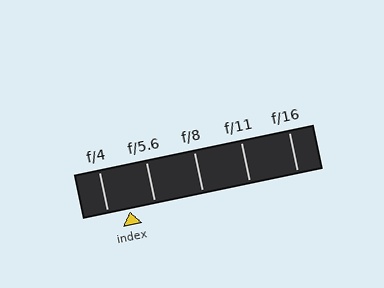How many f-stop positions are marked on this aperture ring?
There are 5 f-stop positions marked.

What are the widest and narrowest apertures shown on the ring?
The widest aperture shown is f/4 and the narrowest is f/16.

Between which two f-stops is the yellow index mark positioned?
The index mark is between f/4 and f/5.6.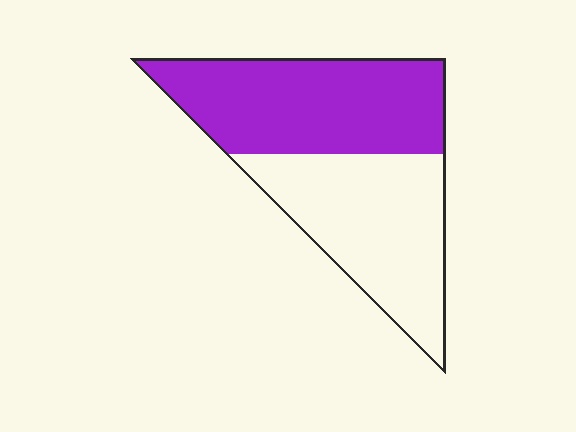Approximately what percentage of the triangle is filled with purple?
Approximately 50%.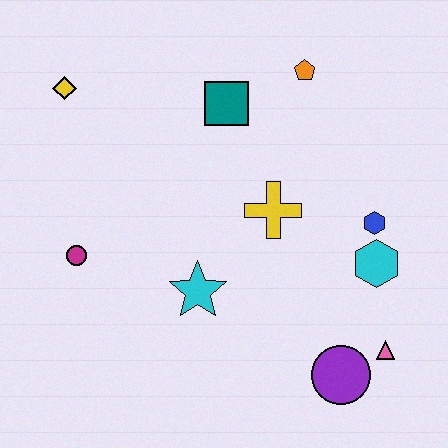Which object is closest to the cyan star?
The yellow cross is closest to the cyan star.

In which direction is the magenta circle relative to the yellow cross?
The magenta circle is to the left of the yellow cross.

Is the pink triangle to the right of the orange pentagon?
Yes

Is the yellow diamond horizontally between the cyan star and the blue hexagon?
No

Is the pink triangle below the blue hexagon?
Yes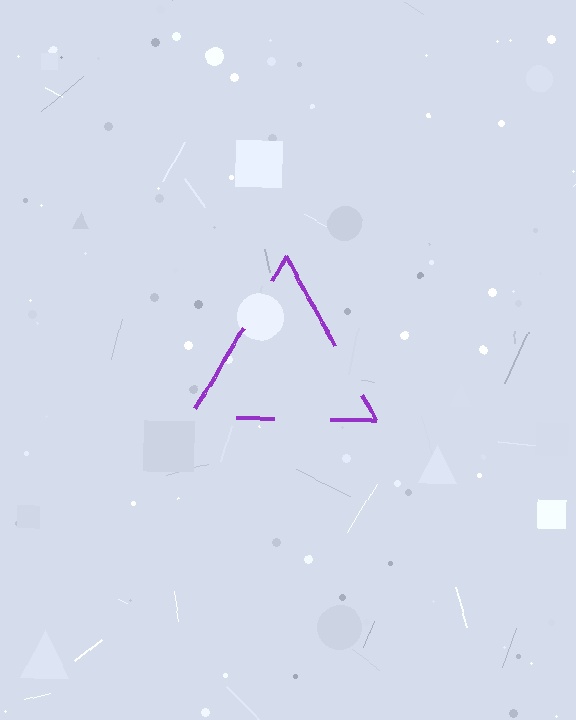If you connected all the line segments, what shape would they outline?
They would outline a triangle.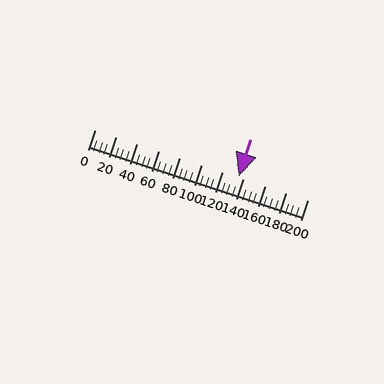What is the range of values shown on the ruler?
The ruler shows values from 0 to 200.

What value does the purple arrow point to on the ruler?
The purple arrow points to approximately 135.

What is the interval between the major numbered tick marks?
The major tick marks are spaced 20 units apart.